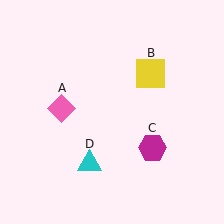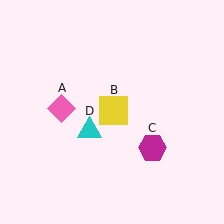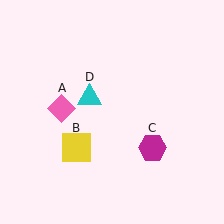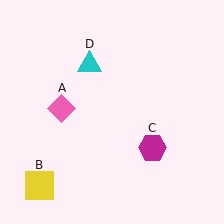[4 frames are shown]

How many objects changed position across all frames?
2 objects changed position: yellow square (object B), cyan triangle (object D).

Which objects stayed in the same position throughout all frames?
Pink diamond (object A) and magenta hexagon (object C) remained stationary.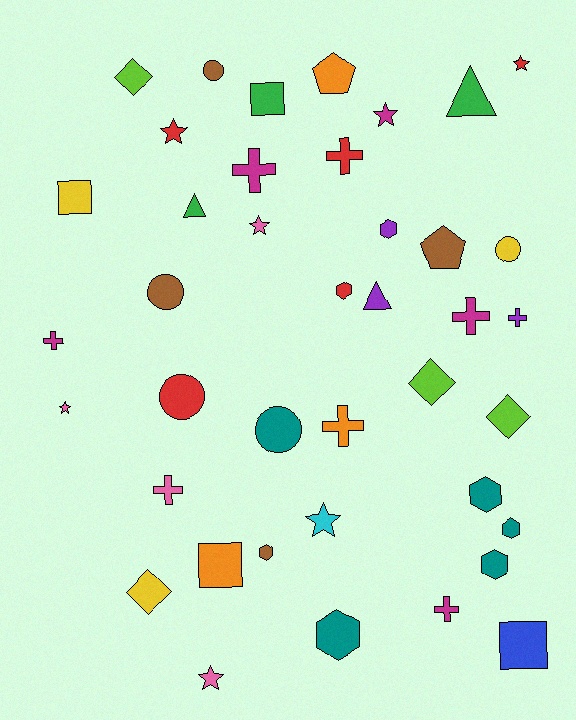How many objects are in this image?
There are 40 objects.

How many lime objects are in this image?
There are 3 lime objects.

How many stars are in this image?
There are 7 stars.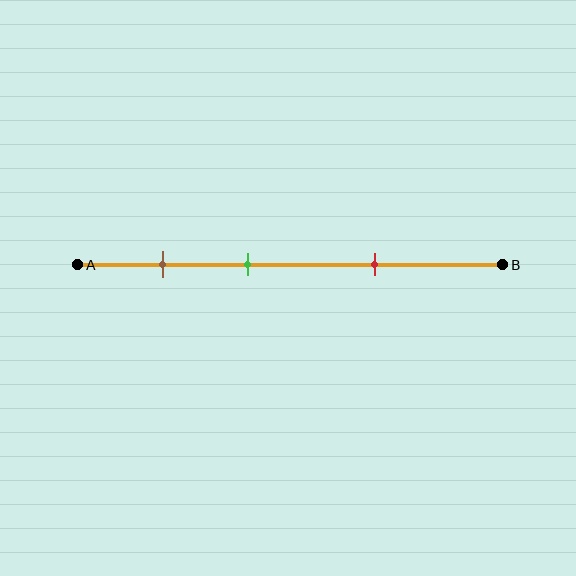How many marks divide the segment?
There are 3 marks dividing the segment.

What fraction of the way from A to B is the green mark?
The green mark is approximately 40% (0.4) of the way from A to B.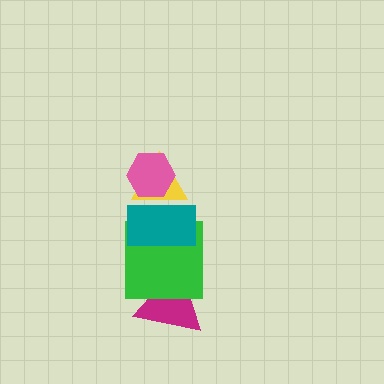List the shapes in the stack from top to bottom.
From top to bottom: the pink hexagon, the yellow triangle, the teal rectangle, the green square, the magenta triangle.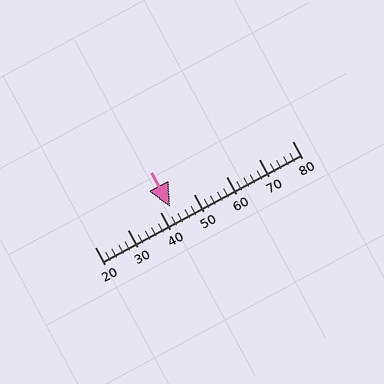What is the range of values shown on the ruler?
The ruler shows values from 20 to 80.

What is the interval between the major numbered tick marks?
The major tick marks are spaced 10 units apart.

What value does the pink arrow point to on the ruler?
The pink arrow points to approximately 43.